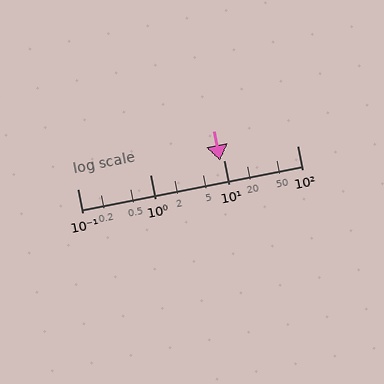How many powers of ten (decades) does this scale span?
The scale spans 3 decades, from 0.1 to 100.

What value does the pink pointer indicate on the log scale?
The pointer indicates approximately 8.8.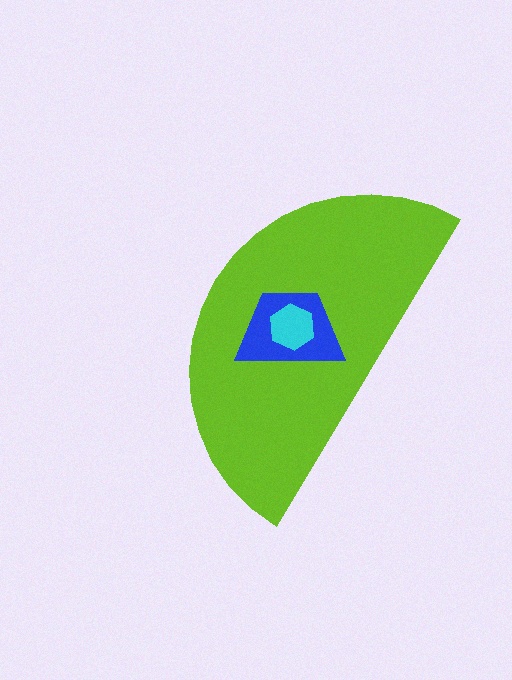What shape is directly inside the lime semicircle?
The blue trapezoid.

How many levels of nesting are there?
3.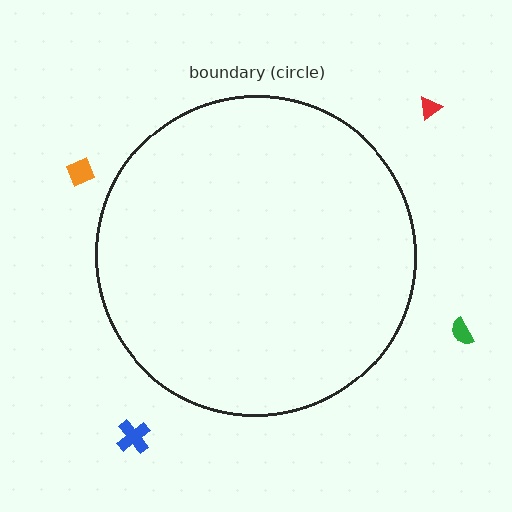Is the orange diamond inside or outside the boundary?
Outside.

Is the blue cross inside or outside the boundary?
Outside.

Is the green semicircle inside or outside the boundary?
Outside.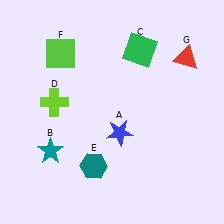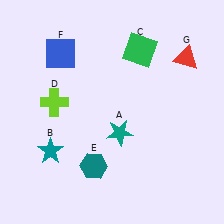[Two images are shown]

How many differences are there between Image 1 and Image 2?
There are 2 differences between the two images.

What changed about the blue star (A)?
In Image 1, A is blue. In Image 2, it changed to teal.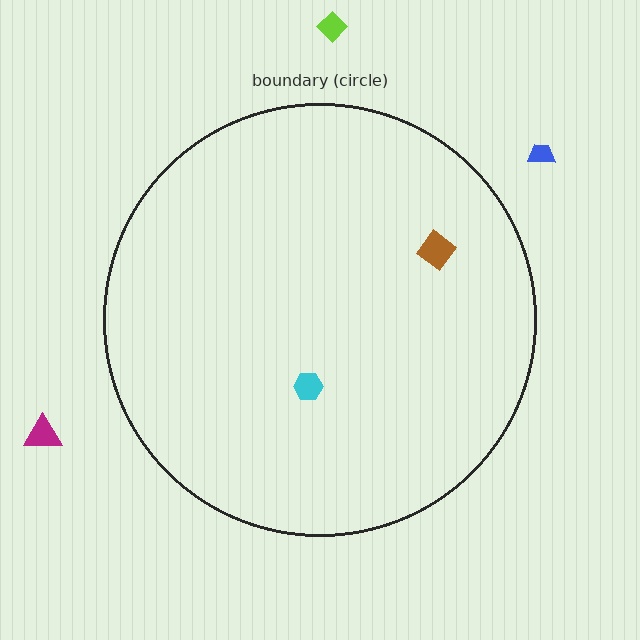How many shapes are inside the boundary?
2 inside, 3 outside.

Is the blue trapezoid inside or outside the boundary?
Outside.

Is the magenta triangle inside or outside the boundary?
Outside.